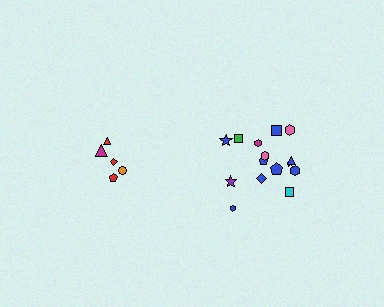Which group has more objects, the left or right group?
The right group.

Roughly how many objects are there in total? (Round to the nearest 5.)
Roughly 20 objects in total.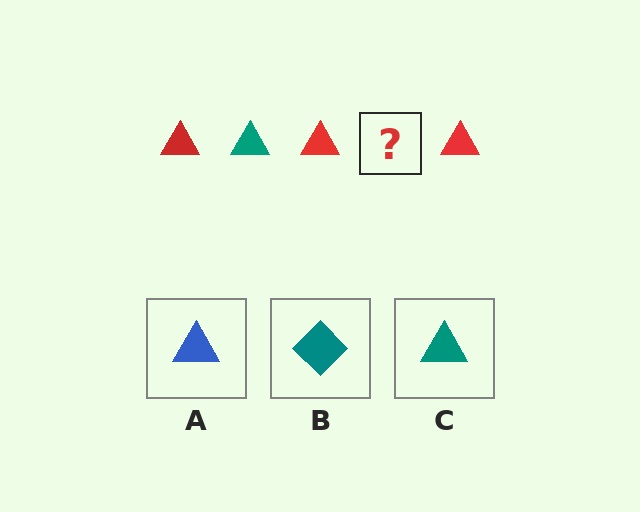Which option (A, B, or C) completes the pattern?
C.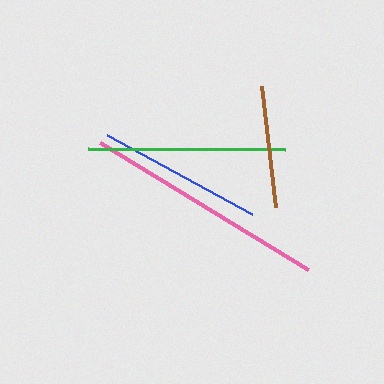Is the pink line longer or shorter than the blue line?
The pink line is longer than the blue line.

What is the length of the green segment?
The green segment is approximately 197 pixels long.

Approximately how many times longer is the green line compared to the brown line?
The green line is approximately 1.6 times the length of the brown line.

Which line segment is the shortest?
The brown line is the shortest at approximately 122 pixels.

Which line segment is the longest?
The pink line is the longest at approximately 243 pixels.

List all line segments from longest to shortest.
From longest to shortest: pink, green, blue, brown.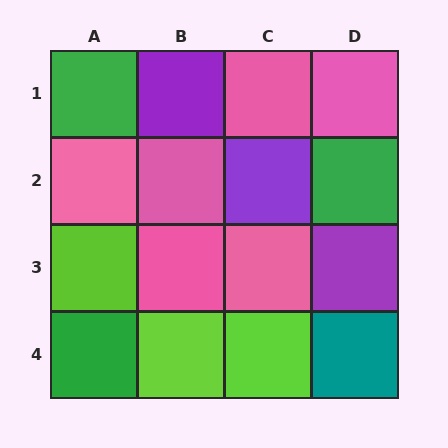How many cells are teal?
1 cell is teal.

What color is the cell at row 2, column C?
Purple.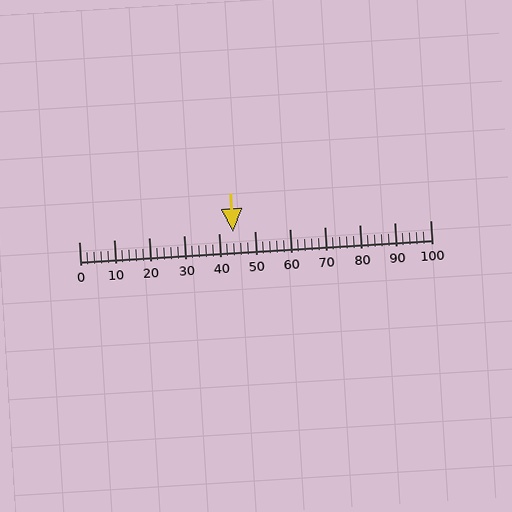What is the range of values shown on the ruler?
The ruler shows values from 0 to 100.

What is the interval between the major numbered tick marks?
The major tick marks are spaced 10 units apart.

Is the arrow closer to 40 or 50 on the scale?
The arrow is closer to 40.